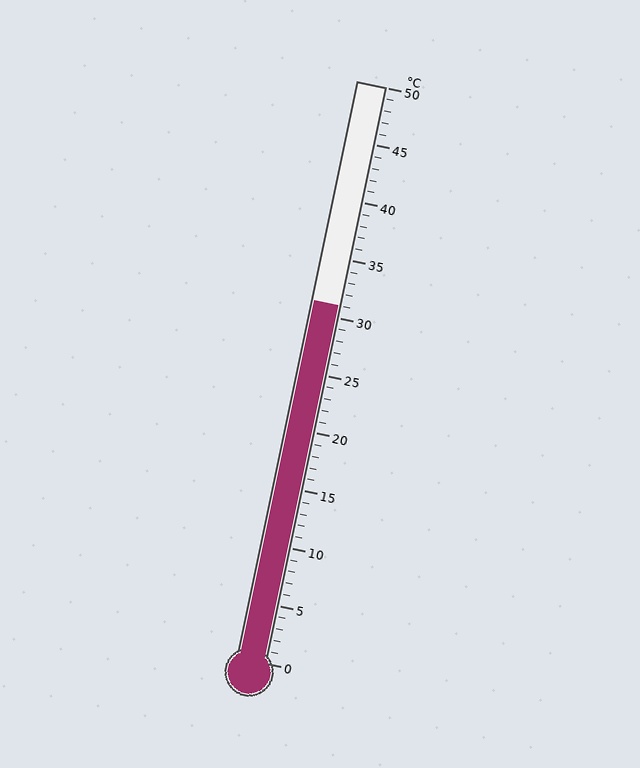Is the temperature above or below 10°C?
The temperature is above 10°C.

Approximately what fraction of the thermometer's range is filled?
The thermometer is filled to approximately 60% of its range.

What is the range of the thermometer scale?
The thermometer scale ranges from 0°C to 50°C.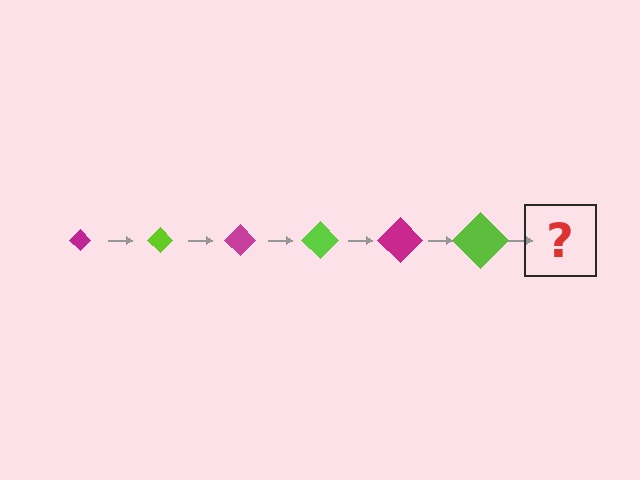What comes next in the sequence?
The next element should be a magenta diamond, larger than the previous one.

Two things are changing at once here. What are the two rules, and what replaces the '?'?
The two rules are that the diamond grows larger each step and the color cycles through magenta and lime. The '?' should be a magenta diamond, larger than the previous one.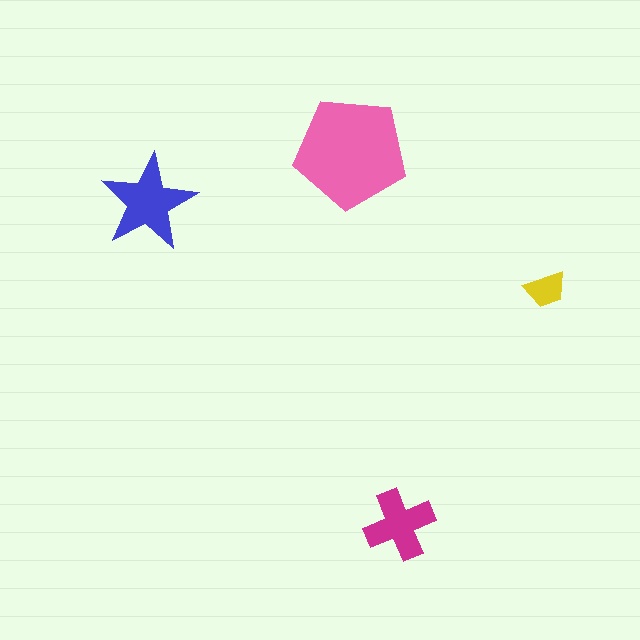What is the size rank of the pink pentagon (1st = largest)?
1st.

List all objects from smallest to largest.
The yellow trapezoid, the magenta cross, the blue star, the pink pentagon.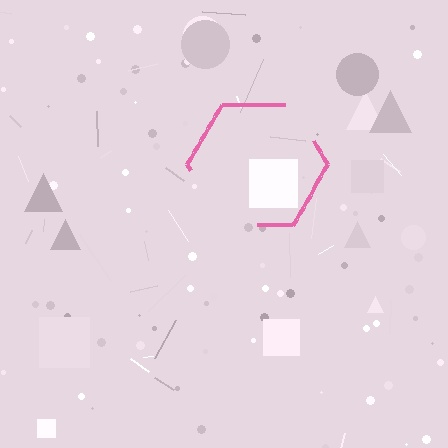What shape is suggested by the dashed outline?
The dashed outline suggests a hexagon.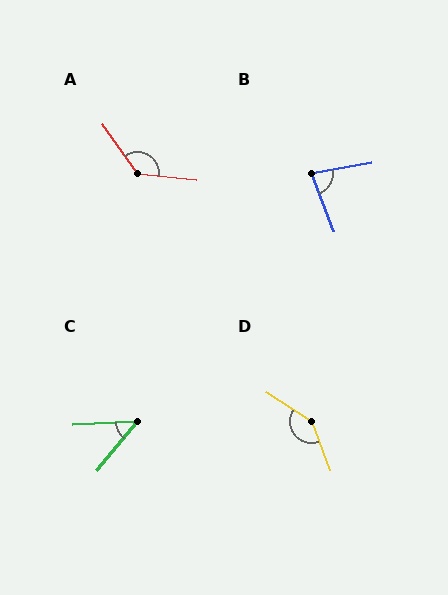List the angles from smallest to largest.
C (48°), B (79°), A (130°), D (143°).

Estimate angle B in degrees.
Approximately 79 degrees.